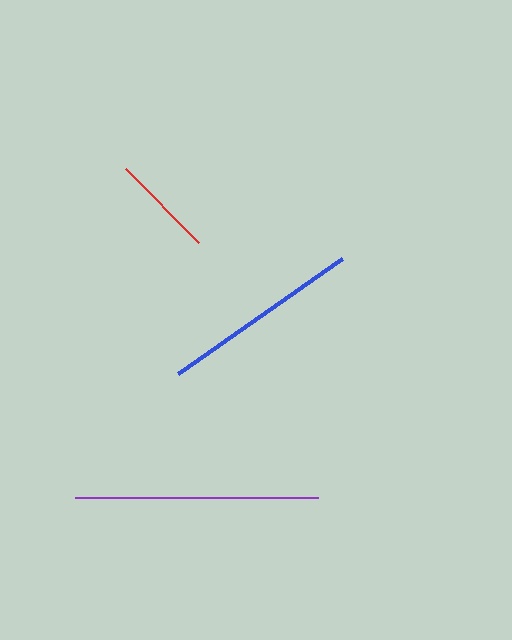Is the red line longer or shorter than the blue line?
The blue line is longer than the red line.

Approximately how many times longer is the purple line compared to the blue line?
The purple line is approximately 1.2 times the length of the blue line.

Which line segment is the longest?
The purple line is the longest at approximately 244 pixels.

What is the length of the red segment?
The red segment is approximately 104 pixels long.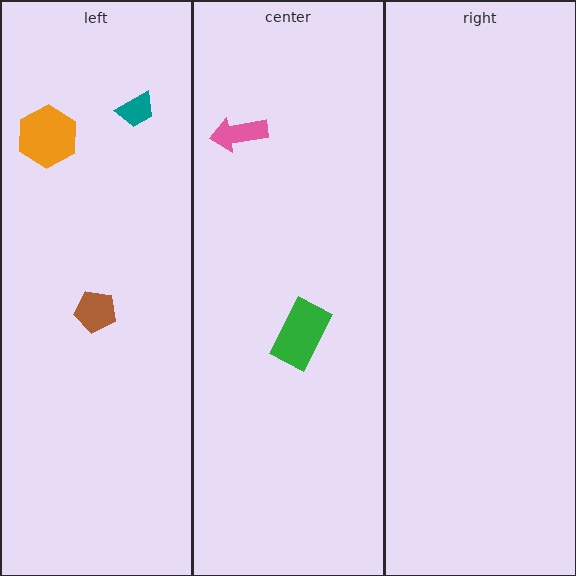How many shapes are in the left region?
3.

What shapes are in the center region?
The pink arrow, the green rectangle.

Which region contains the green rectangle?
The center region.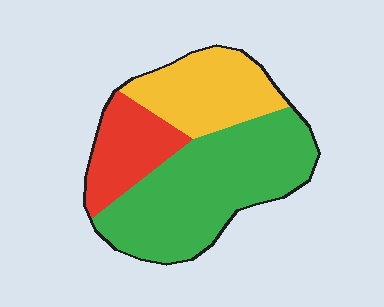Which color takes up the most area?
Green, at roughly 55%.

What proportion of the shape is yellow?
Yellow takes up between a sixth and a third of the shape.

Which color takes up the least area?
Red, at roughly 20%.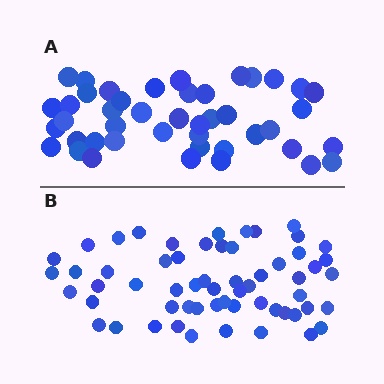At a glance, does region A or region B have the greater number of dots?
Region B (the bottom region) has more dots.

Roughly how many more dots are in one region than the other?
Region B has approximately 15 more dots than region A.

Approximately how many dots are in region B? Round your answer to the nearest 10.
About 60 dots. (The exact count is 59, which rounds to 60.)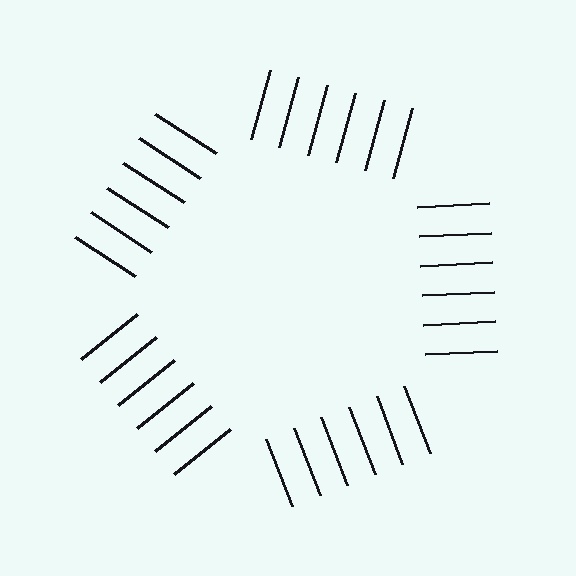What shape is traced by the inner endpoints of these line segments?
An illusory pentagon — the line segments terminate on its edges but no continuous stroke is drawn.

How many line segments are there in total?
30 — 6 along each of the 5 edges.